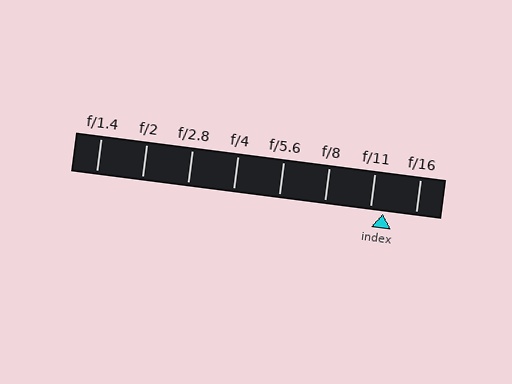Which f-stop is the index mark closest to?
The index mark is closest to f/11.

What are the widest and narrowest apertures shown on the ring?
The widest aperture shown is f/1.4 and the narrowest is f/16.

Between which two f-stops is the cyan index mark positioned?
The index mark is between f/11 and f/16.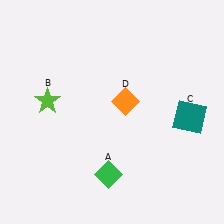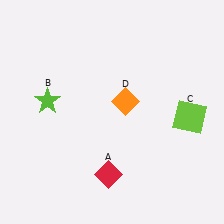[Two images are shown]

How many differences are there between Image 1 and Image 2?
There are 2 differences between the two images.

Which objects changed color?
A changed from green to red. C changed from teal to lime.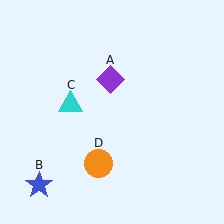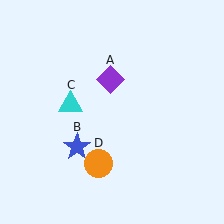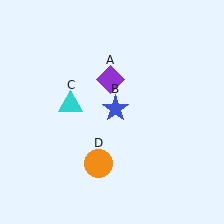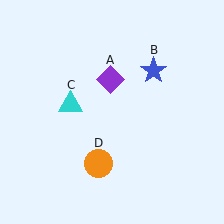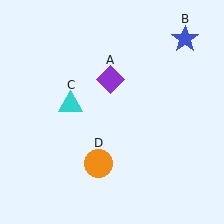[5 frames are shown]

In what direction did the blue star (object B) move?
The blue star (object B) moved up and to the right.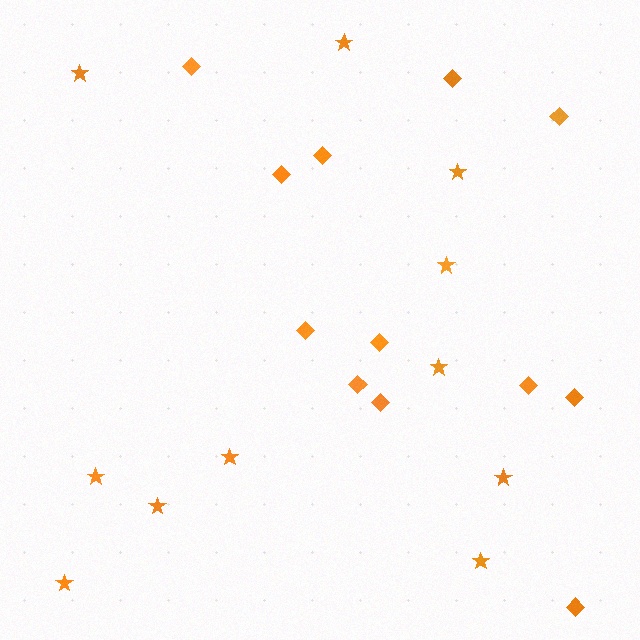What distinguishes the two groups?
There are 2 groups: one group of diamonds (12) and one group of stars (11).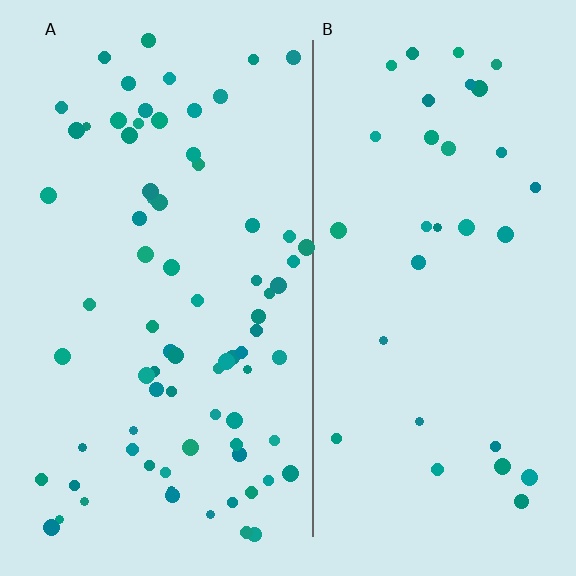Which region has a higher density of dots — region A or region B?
A (the left).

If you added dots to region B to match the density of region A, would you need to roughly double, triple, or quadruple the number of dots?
Approximately double.